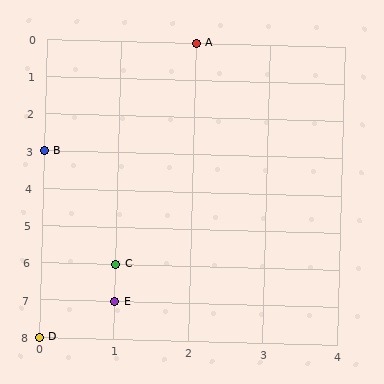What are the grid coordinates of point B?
Point B is at grid coordinates (0, 3).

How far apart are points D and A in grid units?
Points D and A are 2 columns and 8 rows apart (about 8.2 grid units diagonally).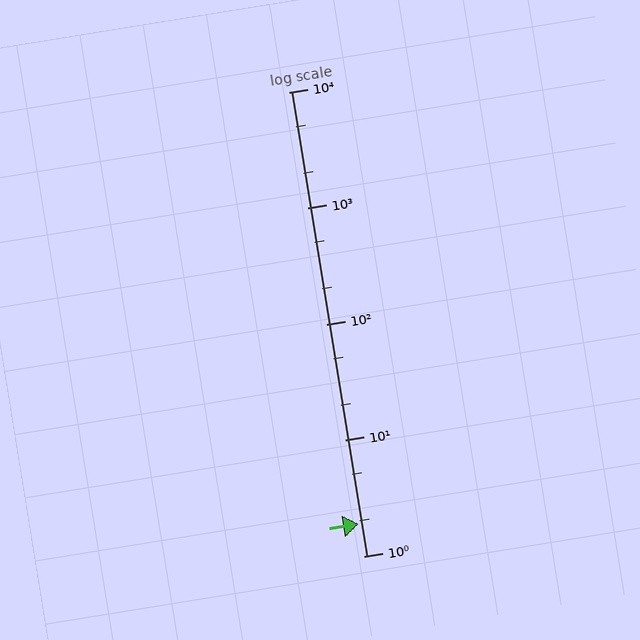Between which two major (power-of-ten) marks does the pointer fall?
The pointer is between 1 and 10.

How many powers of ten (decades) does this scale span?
The scale spans 4 decades, from 1 to 10000.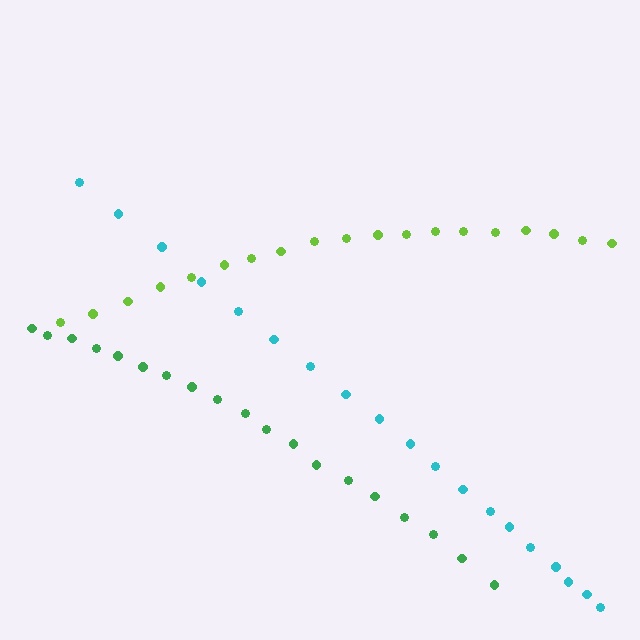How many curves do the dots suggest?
There are 3 distinct paths.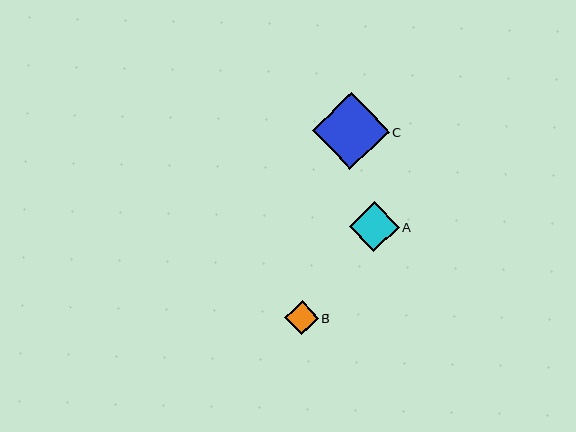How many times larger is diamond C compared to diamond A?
Diamond C is approximately 1.6 times the size of diamond A.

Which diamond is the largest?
Diamond C is the largest with a size of approximately 77 pixels.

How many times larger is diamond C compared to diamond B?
Diamond C is approximately 2.3 times the size of diamond B.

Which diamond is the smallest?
Diamond B is the smallest with a size of approximately 34 pixels.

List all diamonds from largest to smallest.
From largest to smallest: C, A, B.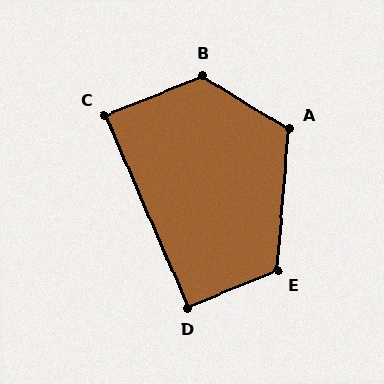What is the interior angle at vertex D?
Approximately 91 degrees (approximately right).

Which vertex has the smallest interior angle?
C, at approximately 89 degrees.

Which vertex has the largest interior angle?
B, at approximately 127 degrees.